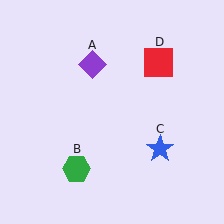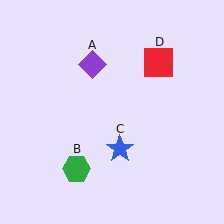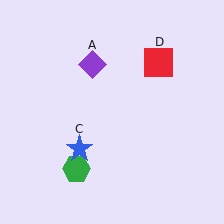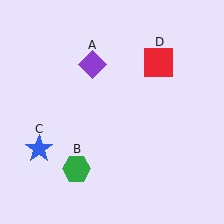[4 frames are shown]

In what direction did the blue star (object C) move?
The blue star (object C) moved left.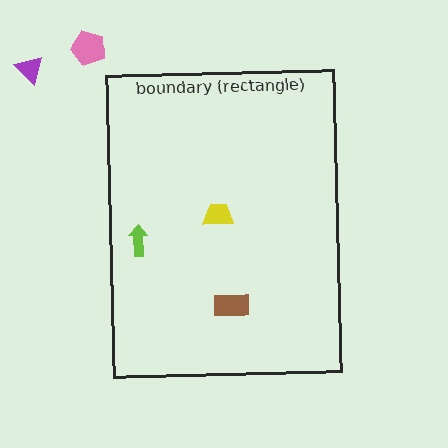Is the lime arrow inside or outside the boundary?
Inside.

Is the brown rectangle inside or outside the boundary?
Inside.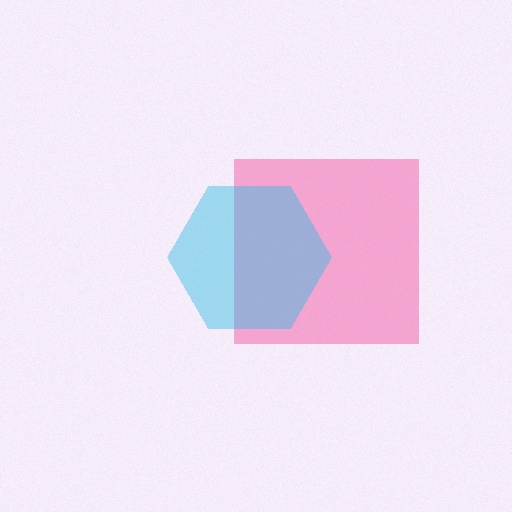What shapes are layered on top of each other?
The layered shapes are: a pink square, a cyan hexagon.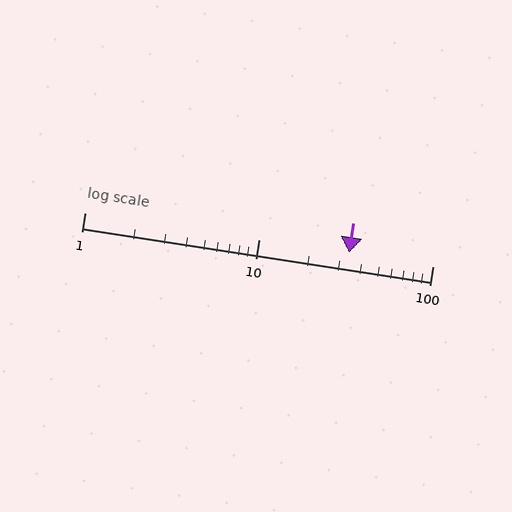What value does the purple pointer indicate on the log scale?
The pointer indicates approximately 33.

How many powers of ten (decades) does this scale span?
The scale spans 2 decades, from 1 to 100.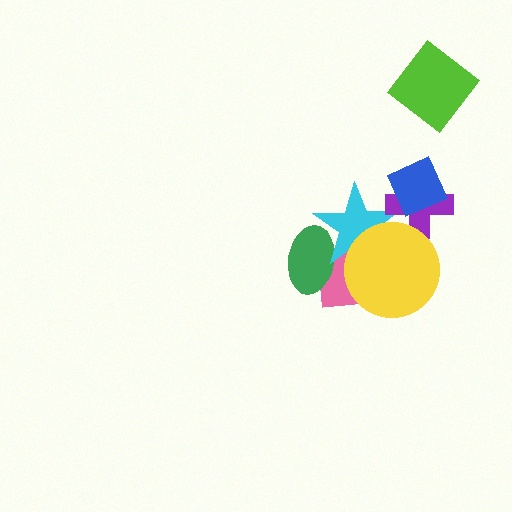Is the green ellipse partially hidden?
Yes, it is partially covered by another shape.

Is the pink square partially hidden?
Yes, it is partially covered by another shape.